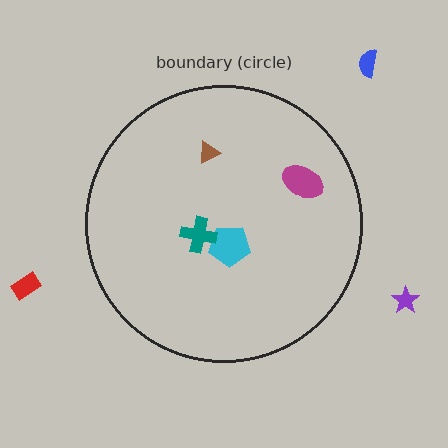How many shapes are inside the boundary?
4 inside, 3 outside.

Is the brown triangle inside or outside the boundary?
Inside.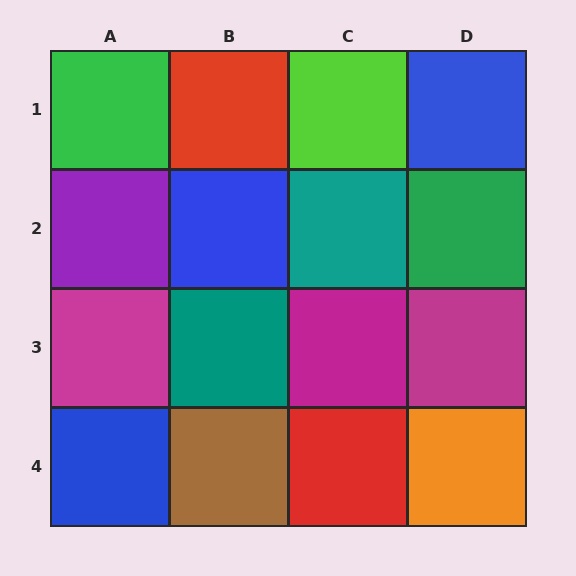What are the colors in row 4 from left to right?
Blue, brown, red, orange.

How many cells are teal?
2 cells are teal.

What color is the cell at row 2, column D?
Green.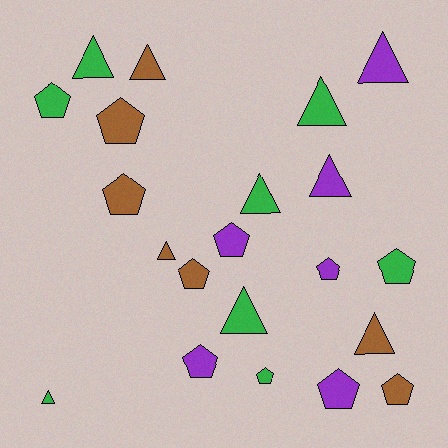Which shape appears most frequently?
Pentagon, with 11 objects.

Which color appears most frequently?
Green, with 8 objects.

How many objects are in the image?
There are 21 objects.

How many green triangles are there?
There are 5 green triangles.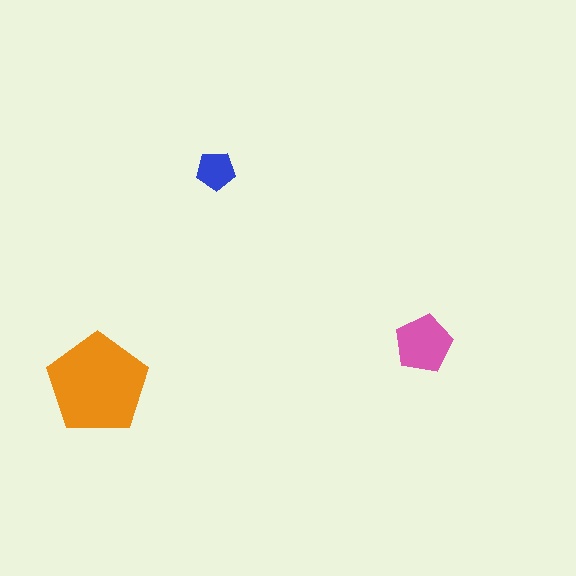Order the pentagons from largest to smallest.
the orange one, the pink one, the blue one.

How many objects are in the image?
There are 3 objects in the image.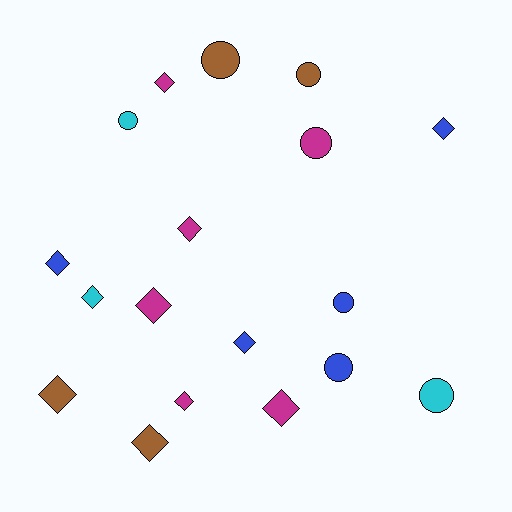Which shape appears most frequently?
Diamond, with 11 objects.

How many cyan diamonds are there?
There is 1 cyan diamond.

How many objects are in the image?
There are 18 objects.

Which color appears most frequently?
Magenta, with 6 objects.